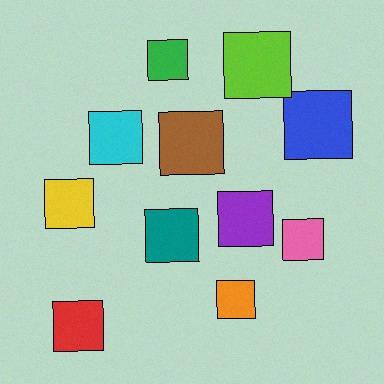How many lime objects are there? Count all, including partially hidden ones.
There is 1 lime object.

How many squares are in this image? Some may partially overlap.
There are 11 squares.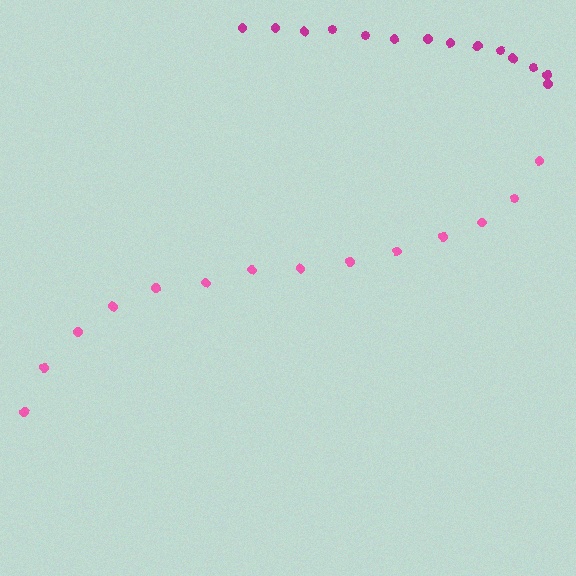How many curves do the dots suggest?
There are 2 distinct paths.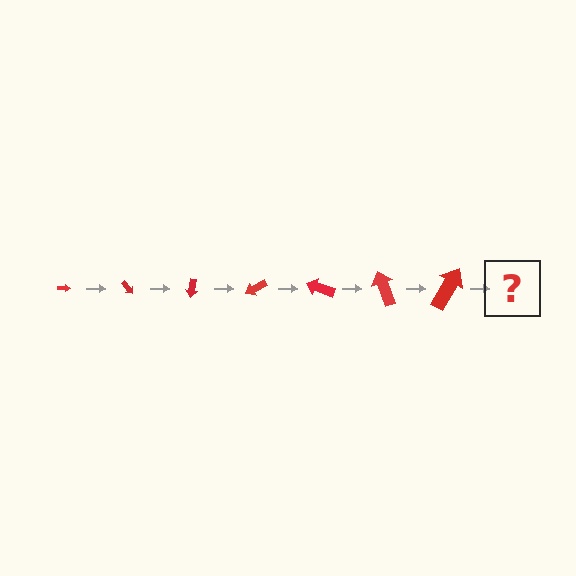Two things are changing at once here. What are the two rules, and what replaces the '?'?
The two rules are that the arrow grows larger each step and it rotates 50 degrees each step. The '?' should be an arrow, larger than the previous one and rotated 350 degrees from the start.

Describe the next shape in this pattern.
It should be an arrow, larger than the previous one and rotated 350 degrees from the start.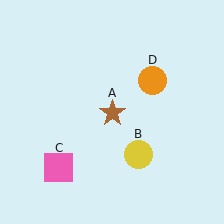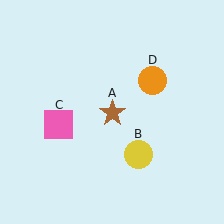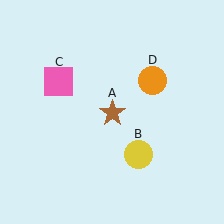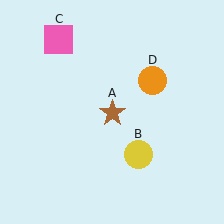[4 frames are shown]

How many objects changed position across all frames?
1 object changed position: pink square (object C).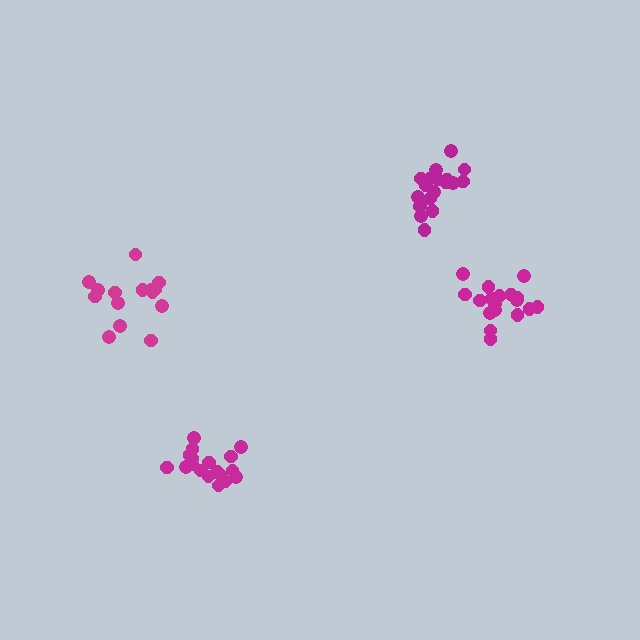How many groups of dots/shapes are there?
There are 4 groups.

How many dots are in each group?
Group 1: 15 dots, Group 2: 19 dots, Group 3: 18 dots, Group 4: 18 dots (70 total).